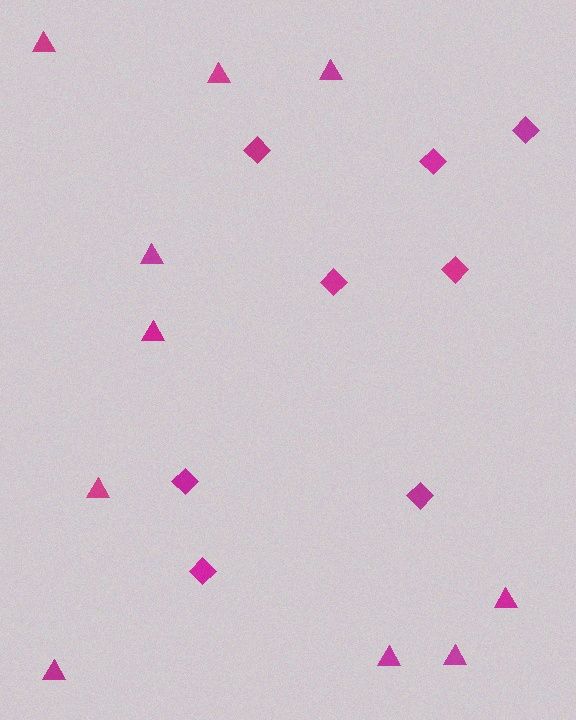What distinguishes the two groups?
There are 2 groups: one group of triangles (10) and one group of diamonds (8).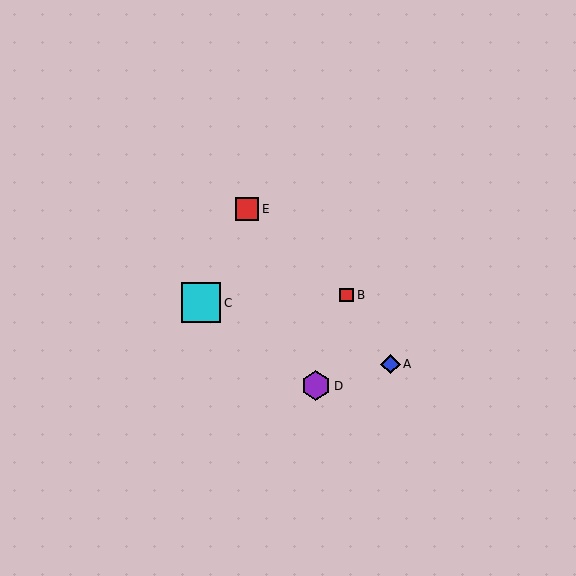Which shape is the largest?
The cyan square (labeled C) is the largest.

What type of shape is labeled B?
Shape B is a red square.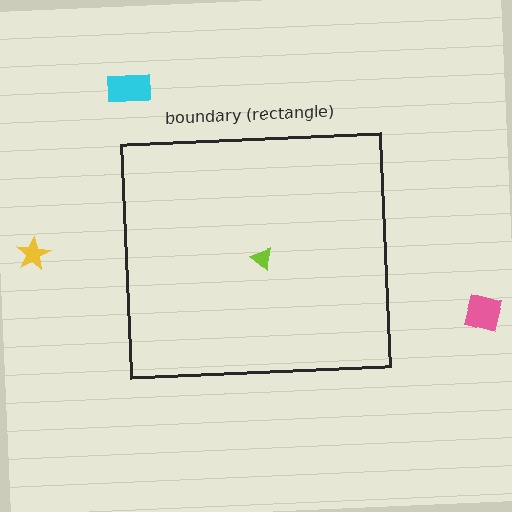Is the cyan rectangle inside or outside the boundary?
Outside.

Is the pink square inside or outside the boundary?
Outside.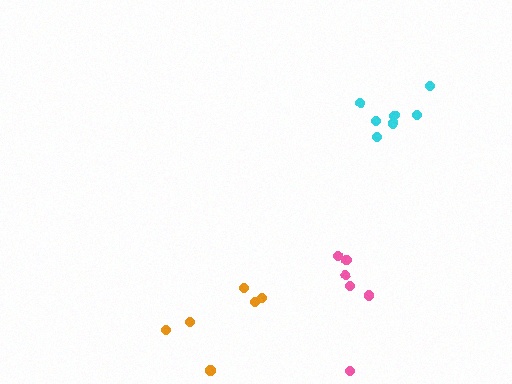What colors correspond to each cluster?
The clusters are colored: orange, cyan, pink.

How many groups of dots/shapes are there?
There are 3 groups.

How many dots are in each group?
Group 1: 6 dots, Group 2: 7 dots, Group 3: 6 dots (19 total).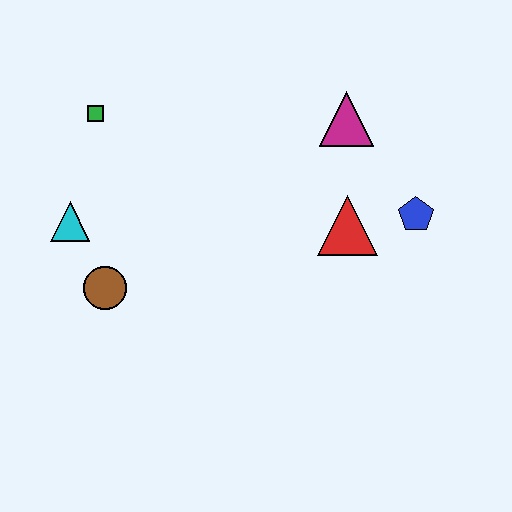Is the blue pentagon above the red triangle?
Yes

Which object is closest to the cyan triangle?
The brown circle is closest to the cyan triangle.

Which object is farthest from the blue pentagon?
The cyan triangle is farthest from the blue pentagon.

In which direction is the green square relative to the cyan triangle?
The green square is above the cyan triangle.